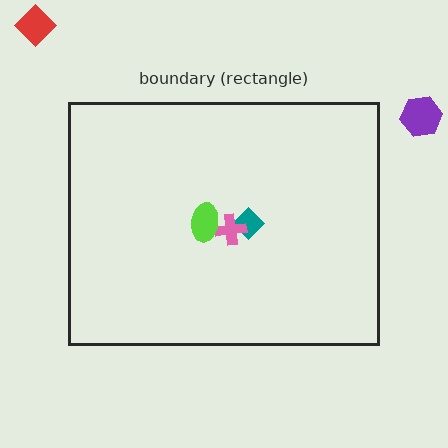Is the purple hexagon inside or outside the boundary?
Outside.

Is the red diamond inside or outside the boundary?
Outside.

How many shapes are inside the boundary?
3 inside, 2 outside.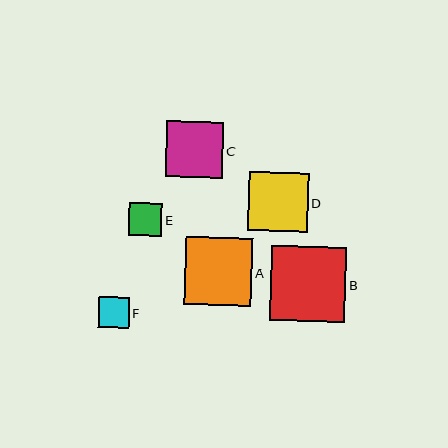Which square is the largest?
Square B is the largest with a size of approximately 75 pixels.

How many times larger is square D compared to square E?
Square D is approximately 1.8 times the size of square E.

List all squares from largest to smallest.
From largest to smallest: B, A, D, C, E, F.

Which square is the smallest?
Square F is the smallest with a size of approximately 31 pixels.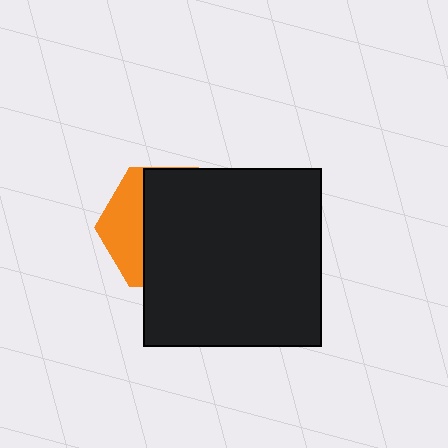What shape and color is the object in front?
The object in front is a black square.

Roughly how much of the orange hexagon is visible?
A small part of it is visible (roughly 31%).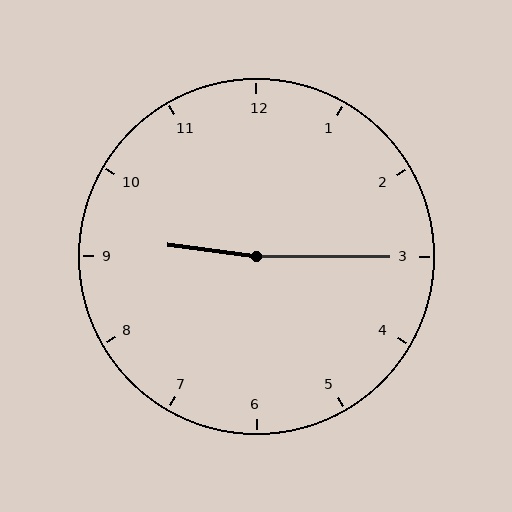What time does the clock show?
9:15.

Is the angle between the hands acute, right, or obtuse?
It is obtuse.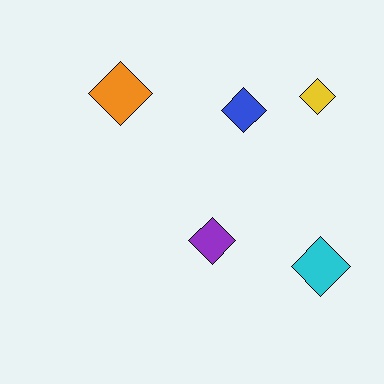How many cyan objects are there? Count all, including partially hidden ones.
There is 1 cyan object.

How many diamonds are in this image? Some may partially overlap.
There are 5 diamonds.